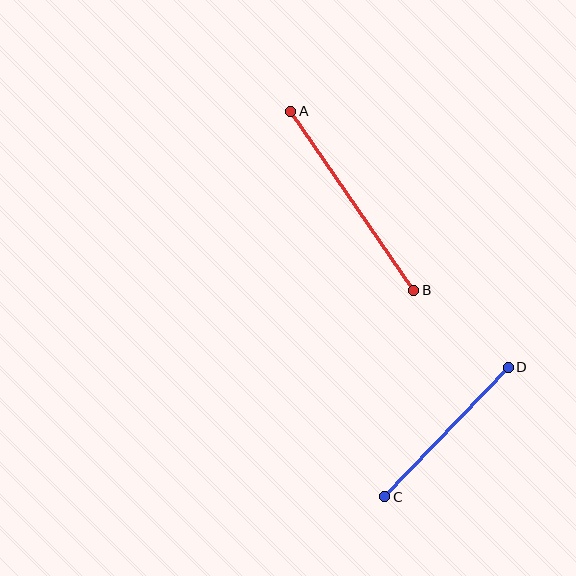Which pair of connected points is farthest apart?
Points A and B are farthest apart.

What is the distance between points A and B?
The distance is approximately 217 pixels.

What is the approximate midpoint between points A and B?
The midpoint is at approximately (352, 201) pixels.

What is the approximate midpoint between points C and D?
The midpoint is at approximately (447, 432) pixels.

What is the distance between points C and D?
The distance is approximately 179 pixels.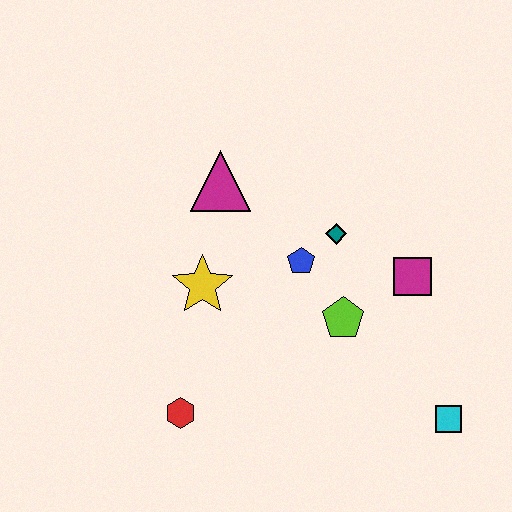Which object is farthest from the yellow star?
The cyan square is farthest from the yellow star.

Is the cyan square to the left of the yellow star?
No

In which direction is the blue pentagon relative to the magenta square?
The blue pentagon is to the left of the magenta square.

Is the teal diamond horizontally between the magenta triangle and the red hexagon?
No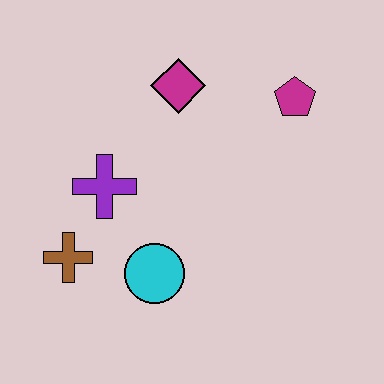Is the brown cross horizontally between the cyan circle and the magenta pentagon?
No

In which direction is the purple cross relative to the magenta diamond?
The purple cross is below the magenta diamond.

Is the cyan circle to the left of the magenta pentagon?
Yes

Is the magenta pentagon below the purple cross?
No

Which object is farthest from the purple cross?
The magenta pentagon is farthest from the purple cross.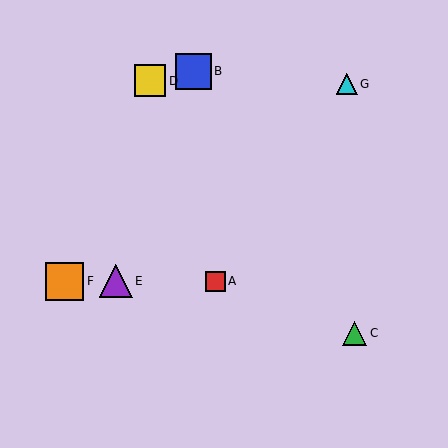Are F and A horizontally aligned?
Yes, both are at y≈281.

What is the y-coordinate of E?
Object E is at y≈281.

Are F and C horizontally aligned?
No, F is at y≈281 and C is at y≈333.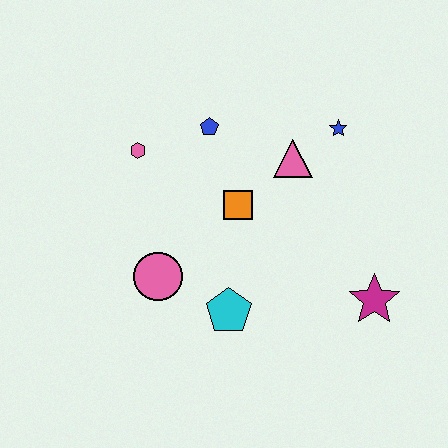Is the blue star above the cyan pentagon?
Yes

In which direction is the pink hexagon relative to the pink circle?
The pink hexagon is above the pink circle.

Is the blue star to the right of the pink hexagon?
Yes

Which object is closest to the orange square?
The pink triangle is closest to the orange square.